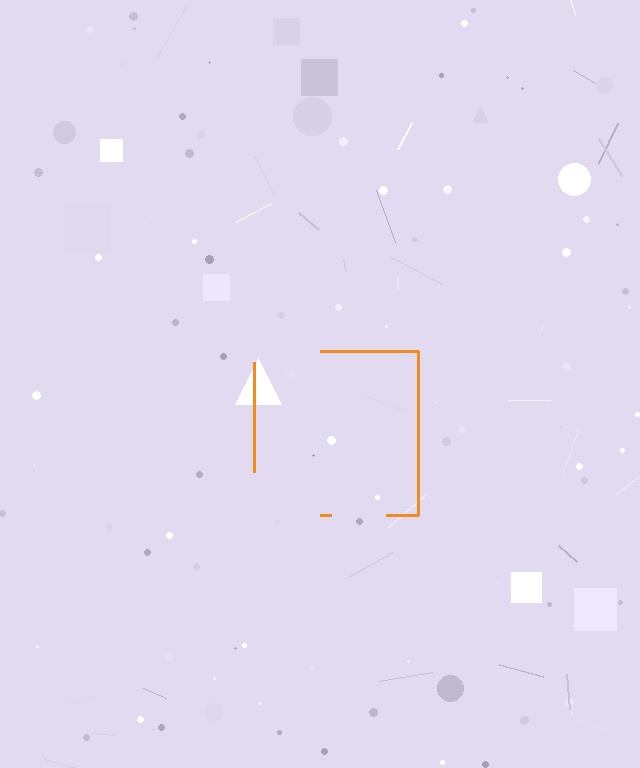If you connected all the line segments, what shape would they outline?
They would outline a square.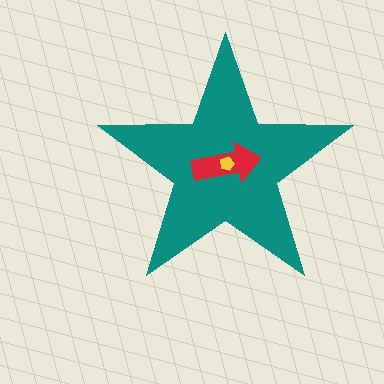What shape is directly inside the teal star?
The red arrow.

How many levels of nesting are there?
3.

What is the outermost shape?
The teal star.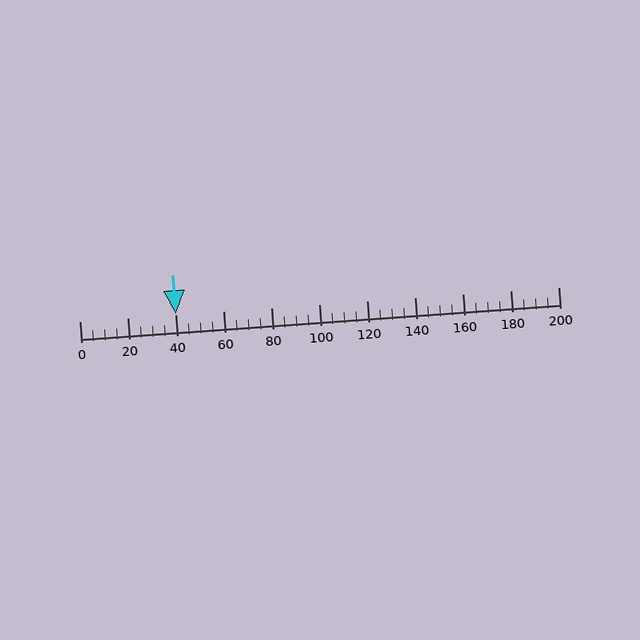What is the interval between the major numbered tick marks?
The major tick marks are spaced 20 units apart.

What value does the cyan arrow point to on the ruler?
The cyan arrow points to approximately 40.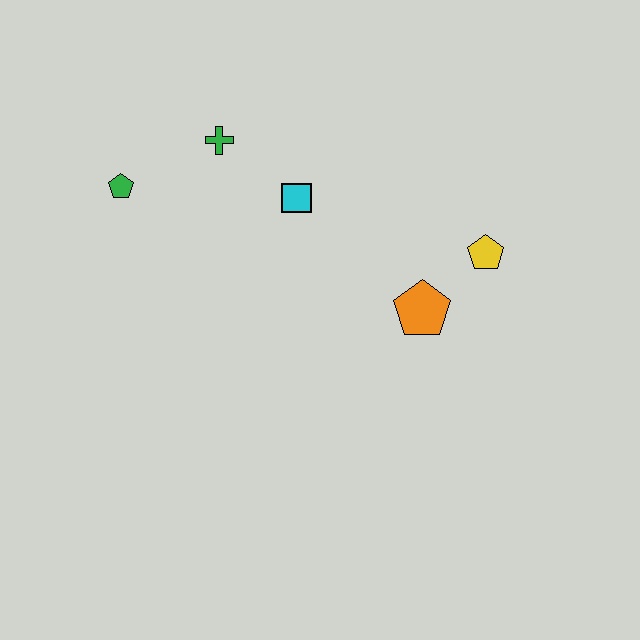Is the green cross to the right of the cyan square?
No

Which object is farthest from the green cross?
The yellow pentagon is farthest from the green cross.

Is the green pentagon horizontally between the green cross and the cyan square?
No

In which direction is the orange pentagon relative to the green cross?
The orange pentagon is to the right of the green cross.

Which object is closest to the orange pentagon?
The yellow pentagon is closest to the orange pentagon.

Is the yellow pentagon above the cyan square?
No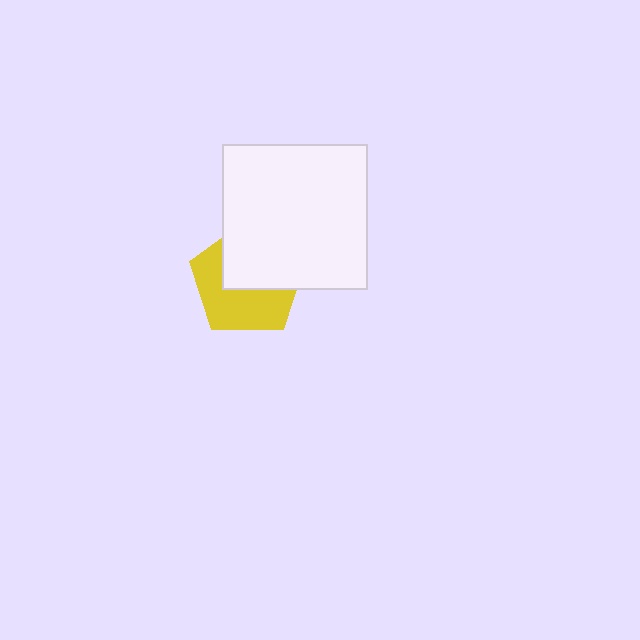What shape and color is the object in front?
The object in front is a white square.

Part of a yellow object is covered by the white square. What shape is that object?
It is a pentagon.